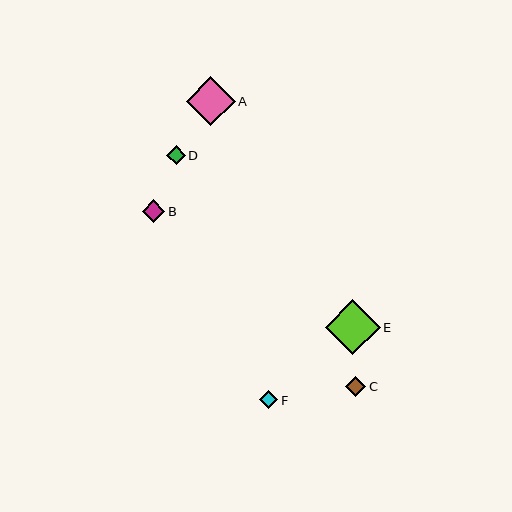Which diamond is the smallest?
Diamond F is the smallest with a size of approximately 18 pixels.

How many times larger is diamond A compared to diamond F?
Diamond A is approximately 2.7 times the size of diamond F.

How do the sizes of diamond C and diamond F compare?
Diamond C and diamond F are approximately the same size.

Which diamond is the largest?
Diamond E is the largest with a size of approximately 55 pixels.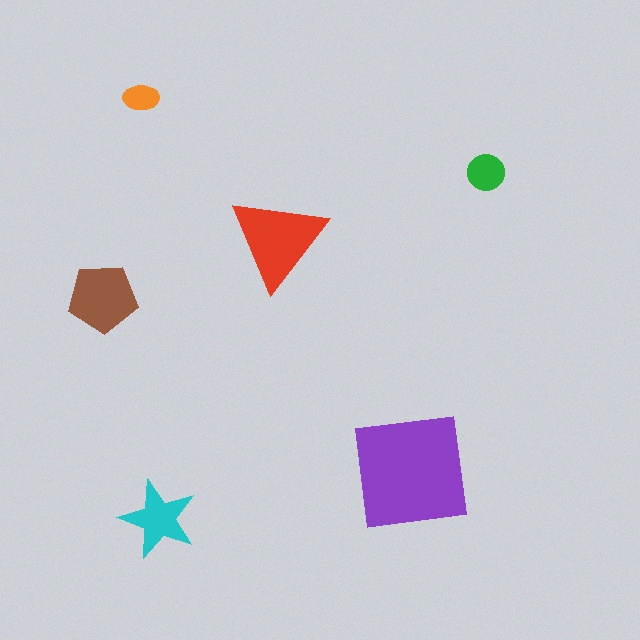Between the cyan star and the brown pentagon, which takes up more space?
The brown pentagon.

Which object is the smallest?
The orange ellipse.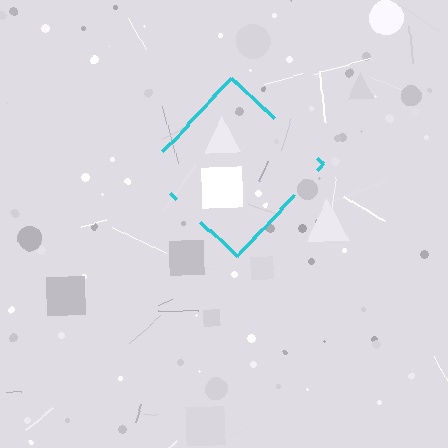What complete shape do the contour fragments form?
The contour fragments form a diamond.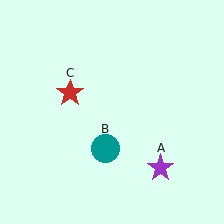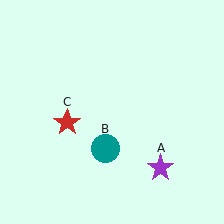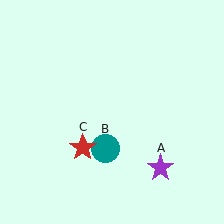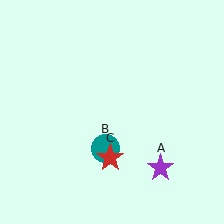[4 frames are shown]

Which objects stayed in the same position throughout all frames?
Purple star (object A) and teal circle (object B) remained stationary.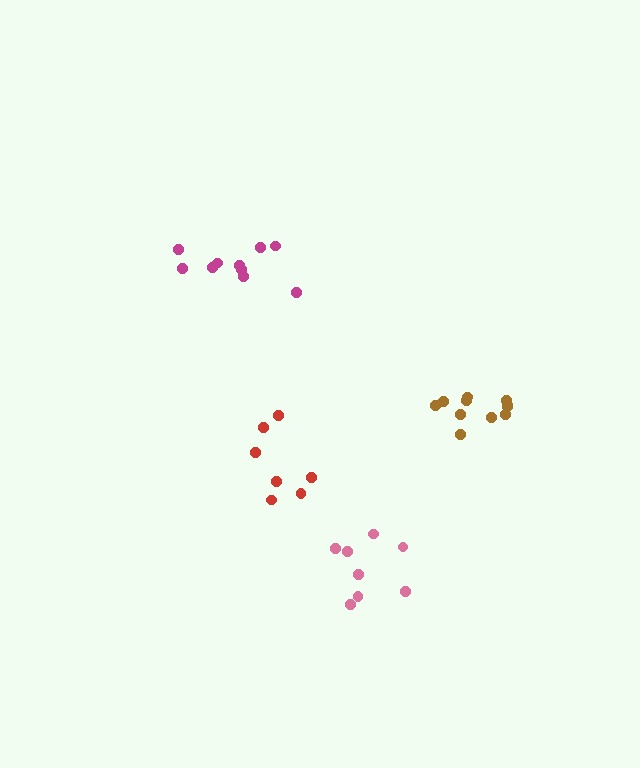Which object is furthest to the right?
The brown cluster is rightmost.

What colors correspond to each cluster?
The clusters are colored: magenta, pink, brown, red.